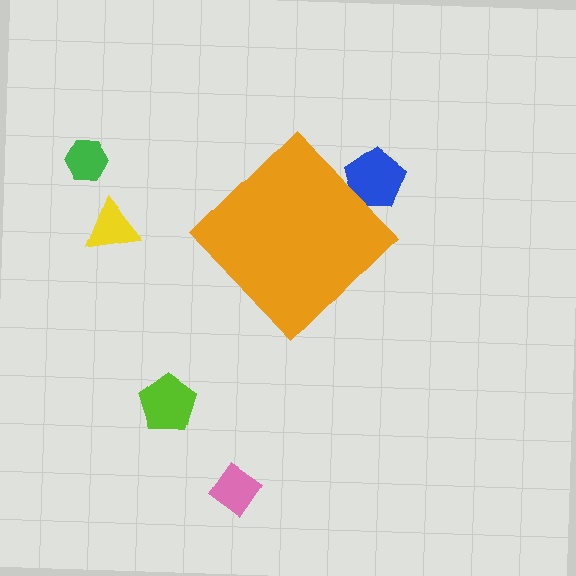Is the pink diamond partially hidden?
No, the pink diamond is fully visible.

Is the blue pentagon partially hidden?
Yes, the blue pentagon is partially hidden behind the orange diamond.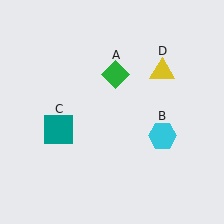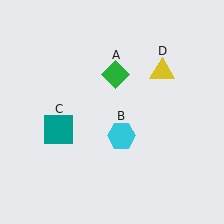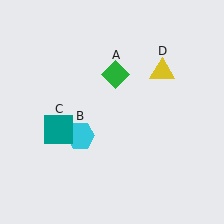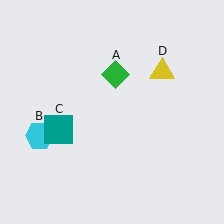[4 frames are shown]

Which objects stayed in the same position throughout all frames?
Green diamond (object A) and teal square (object C) and yellow triangle (object D) remained stationary.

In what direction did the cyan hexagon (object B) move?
The cyan hexagon (object B) moved left.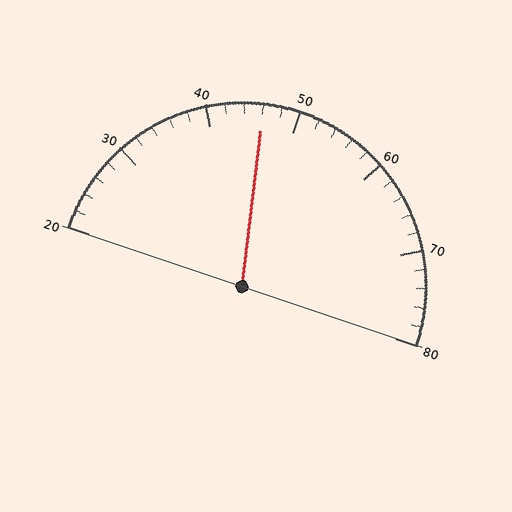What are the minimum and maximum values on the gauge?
The gauge ranges from 20 to 80.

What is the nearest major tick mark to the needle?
The nearest major tick mark is 50.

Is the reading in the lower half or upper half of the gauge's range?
The reading is in the lower half of the range (20 to 80).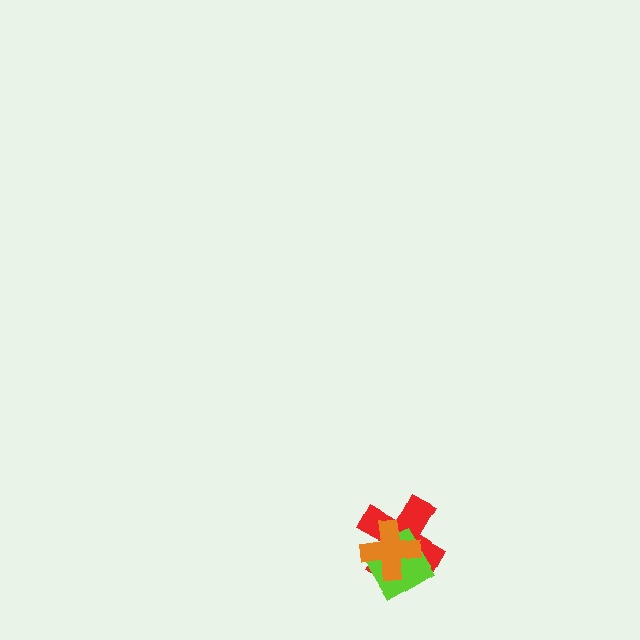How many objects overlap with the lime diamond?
2 objects overlap with the lime diamond.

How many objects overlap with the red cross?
2 objects overlap with the red cross.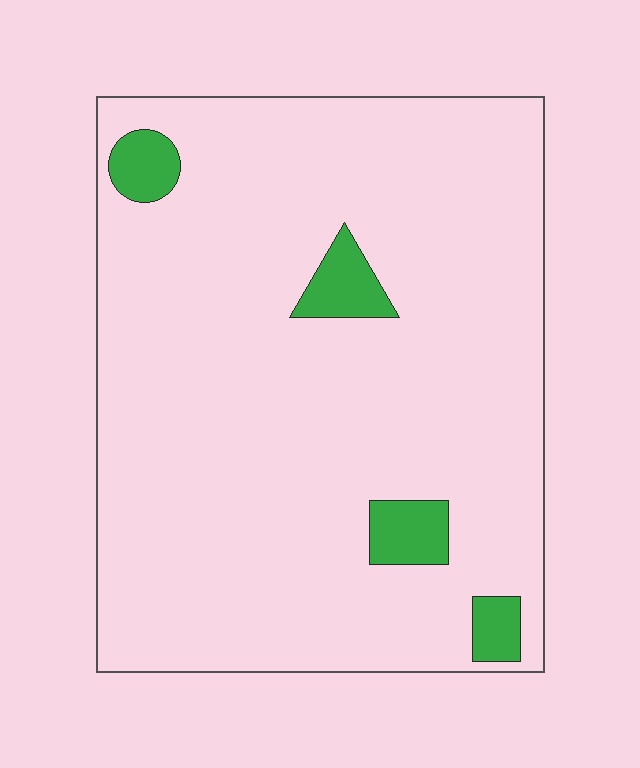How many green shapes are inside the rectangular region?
4.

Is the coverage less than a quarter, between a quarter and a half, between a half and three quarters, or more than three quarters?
Less than a quarter.